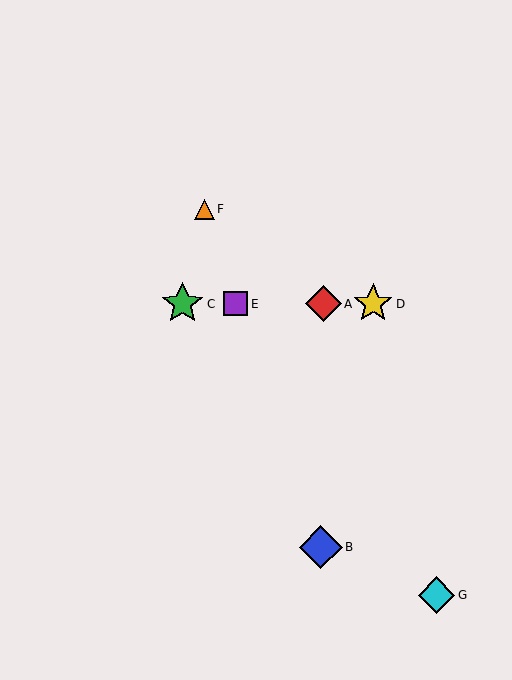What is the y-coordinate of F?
Object F is at y≈209.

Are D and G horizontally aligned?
No, D is at y≈304 and G is at y≈595.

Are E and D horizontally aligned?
Yes, both are at y≈304.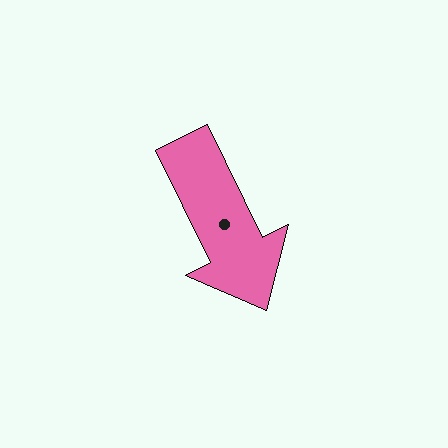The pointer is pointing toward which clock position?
Roughly 5 o'clock.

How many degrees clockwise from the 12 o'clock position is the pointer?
Approximately 154 degrees.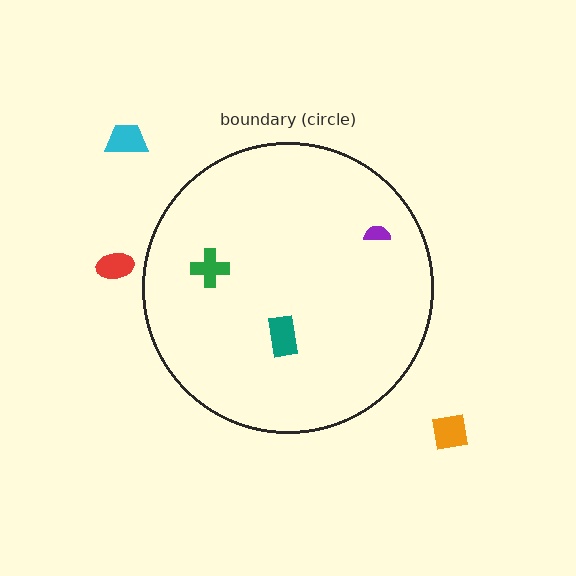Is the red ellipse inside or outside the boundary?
Outside.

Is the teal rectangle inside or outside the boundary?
Inside.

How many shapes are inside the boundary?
3 inside, 3 outside.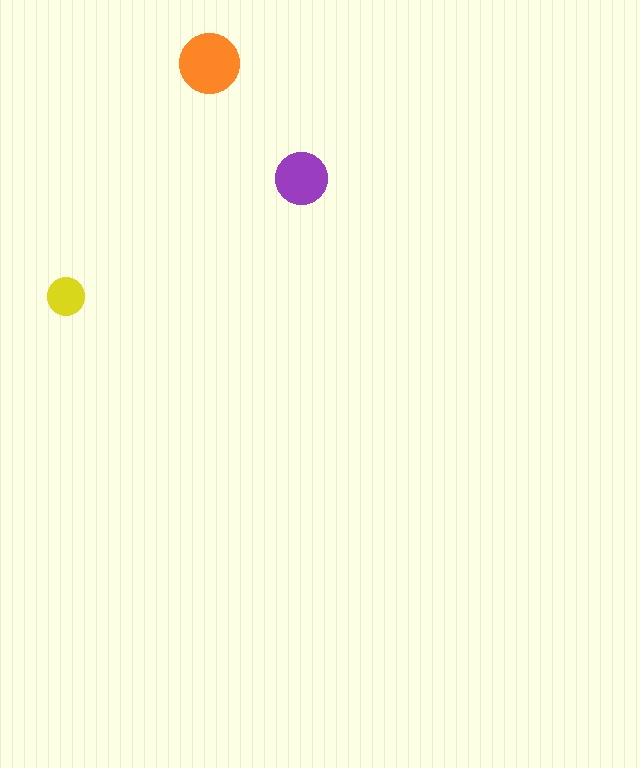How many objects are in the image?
There are 3 objects in the image.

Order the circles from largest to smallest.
the orange one, the purple one, the yellow one.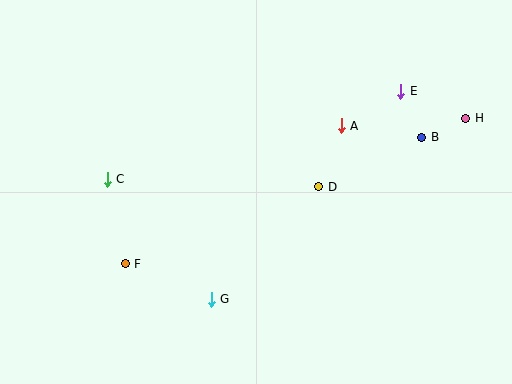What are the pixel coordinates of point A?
Point A is at (341, 126).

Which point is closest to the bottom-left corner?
Point F is closest to the bottom-left corner.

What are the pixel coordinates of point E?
Point E is at (401, 91).